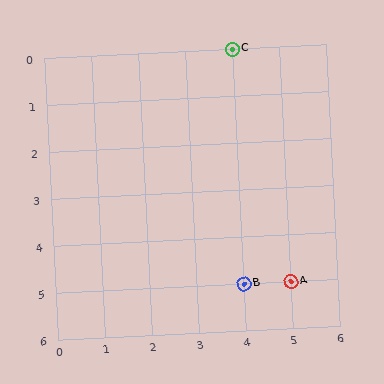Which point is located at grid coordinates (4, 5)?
Point B is at (4, 5).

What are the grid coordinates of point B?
Point B is at grid coordinates (4, 5).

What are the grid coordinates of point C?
Point C is at grid coordinates (4, 0).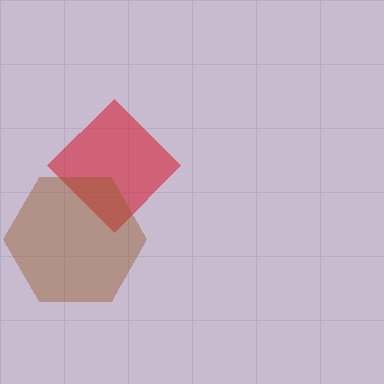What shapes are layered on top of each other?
The layered shapes are: a red diamond, a brown hexagon.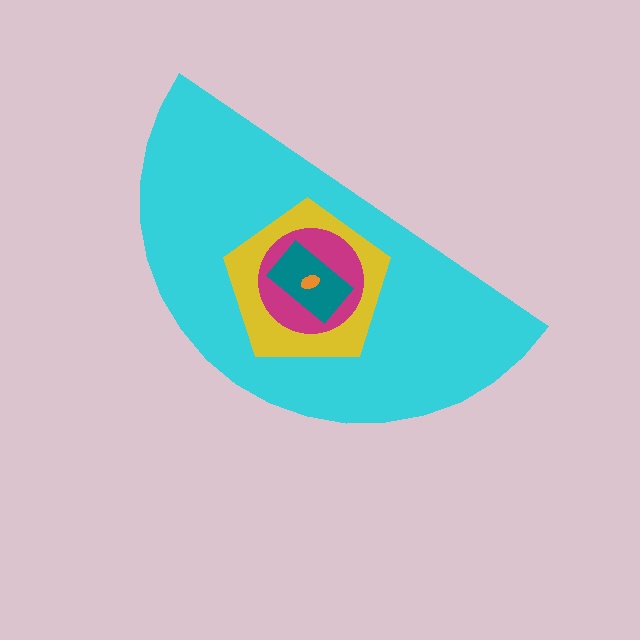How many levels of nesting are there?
5.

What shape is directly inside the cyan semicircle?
The yellow pentagon.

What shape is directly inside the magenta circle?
The teal rectangle.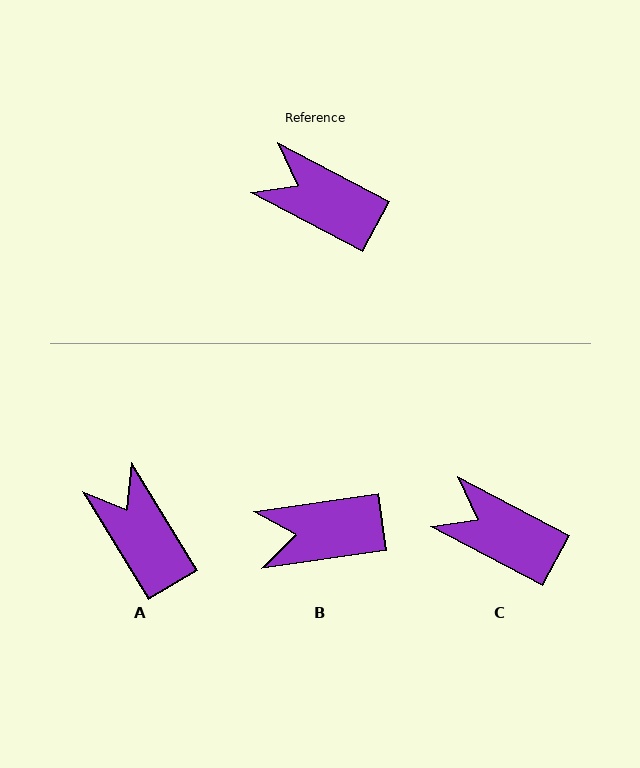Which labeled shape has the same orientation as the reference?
C.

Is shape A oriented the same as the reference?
No, it is off by about 31 degrees.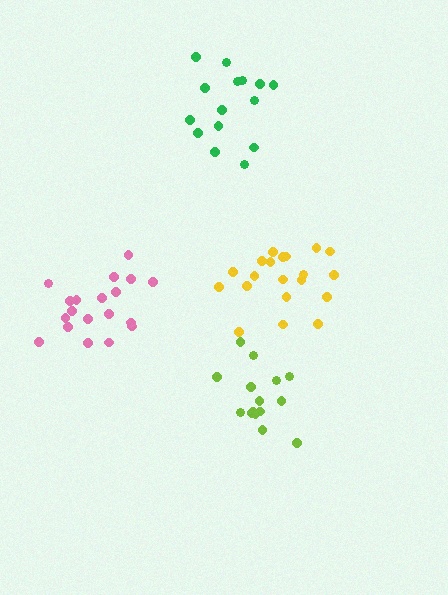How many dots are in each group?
Group 1: 19 dots, Group 2: 20 dots, Group 3: 15 dots, Group 4: 15 dots (69 total).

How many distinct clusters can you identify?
There are 4 distinct clusters.